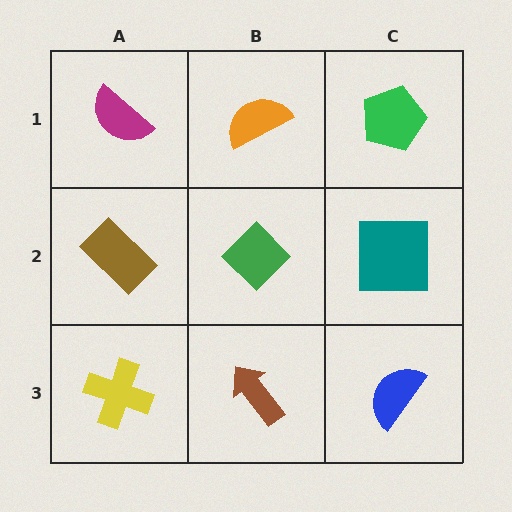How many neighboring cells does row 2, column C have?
3.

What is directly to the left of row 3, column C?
A brown arrow.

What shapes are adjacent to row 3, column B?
A green diamond (row 2, column B), a yellow cross (row 3, column A), a blue semicircle (row 3, column C).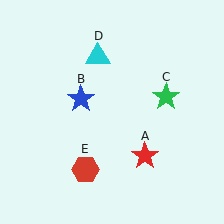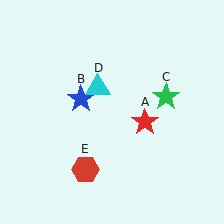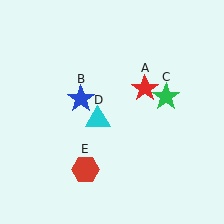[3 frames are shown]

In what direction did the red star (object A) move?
The red star (object A) moved up.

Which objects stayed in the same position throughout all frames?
Blue star (object B) and green star (object C) and red hexagon (object E) remained stationary.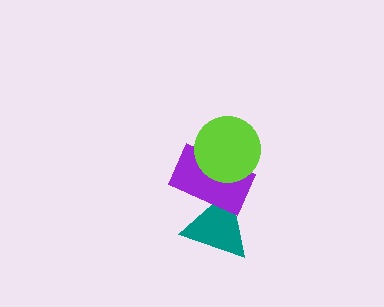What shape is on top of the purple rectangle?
The lime circle is on top of the purple rectangle.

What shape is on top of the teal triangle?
The purple rectangle is on top of the teal triangle.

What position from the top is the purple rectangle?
The purple rectangle is 2nd from the top.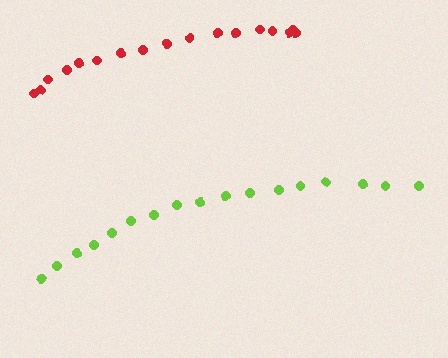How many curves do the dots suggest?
There are 2 distinct paths.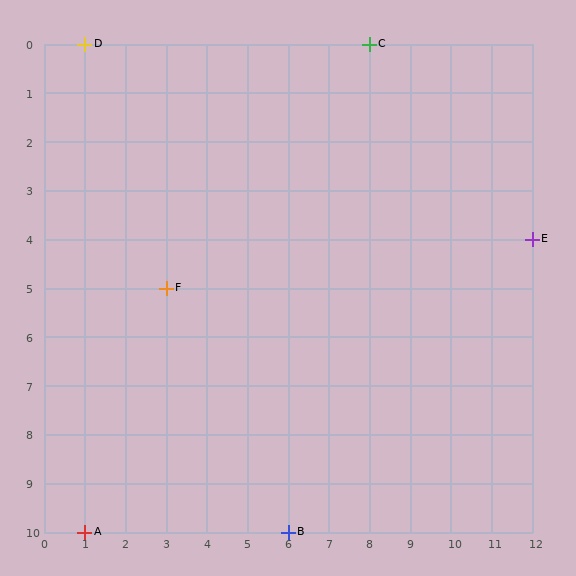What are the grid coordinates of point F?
Point F is at grid coordinates (3, 5).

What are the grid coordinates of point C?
Point C is at grid coordinates (8, 0).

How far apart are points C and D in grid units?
Points C and D are 7 columns apart.